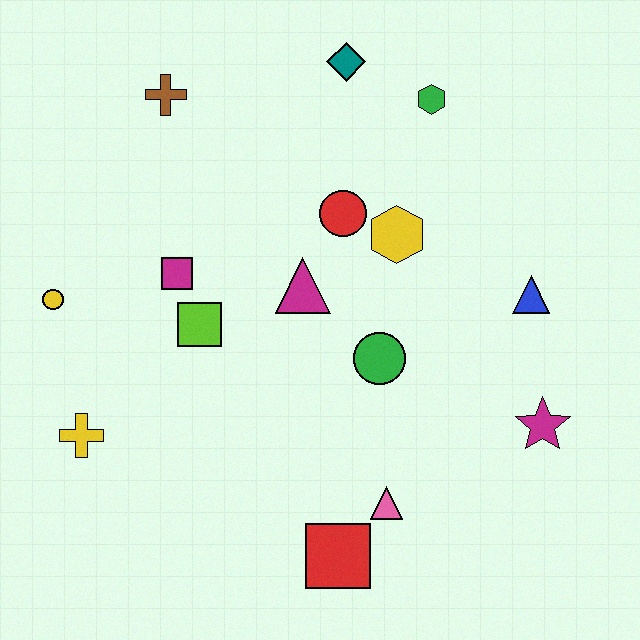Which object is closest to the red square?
The pink triangle is closest to the red square.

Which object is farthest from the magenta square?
The magenta star is farthest from the magenta square.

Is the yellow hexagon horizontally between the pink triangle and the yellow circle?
No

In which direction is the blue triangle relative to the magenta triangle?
The blue triangle is to the right of the magenta triangle.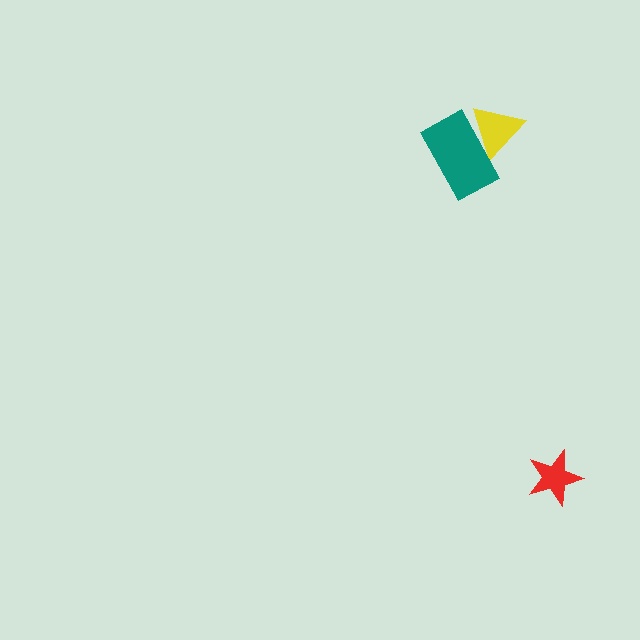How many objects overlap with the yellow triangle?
1 object overlaps with the yellow triangle.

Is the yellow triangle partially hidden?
Yes, it is partially covered by another shape.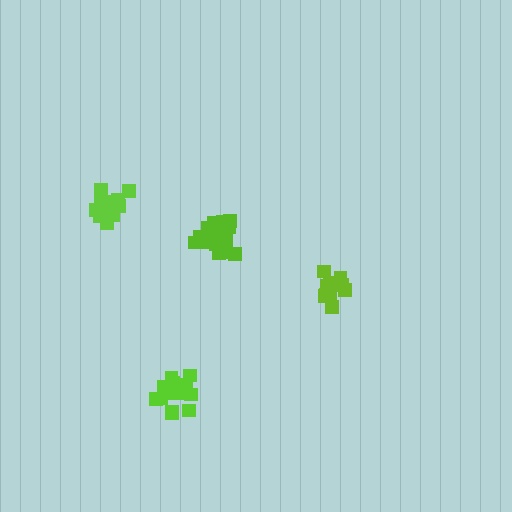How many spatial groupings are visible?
There are 4 spatial groupings.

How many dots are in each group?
Group 1: 15 dots, Group 2: 11 dots, Group 3: 16 dots, Group 4: 16 dots (58 total).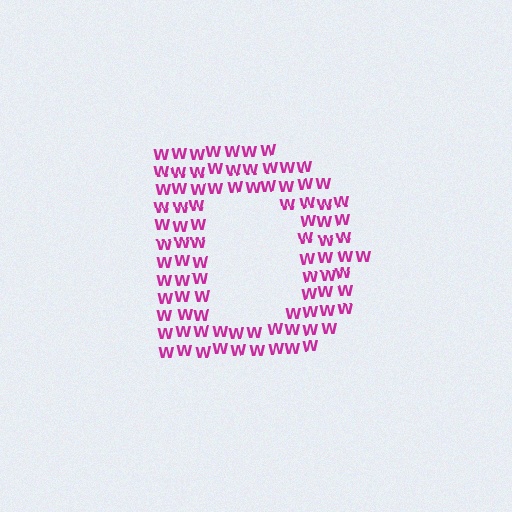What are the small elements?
The small elements are letter W's.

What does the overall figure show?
The overall figure shows the letter D.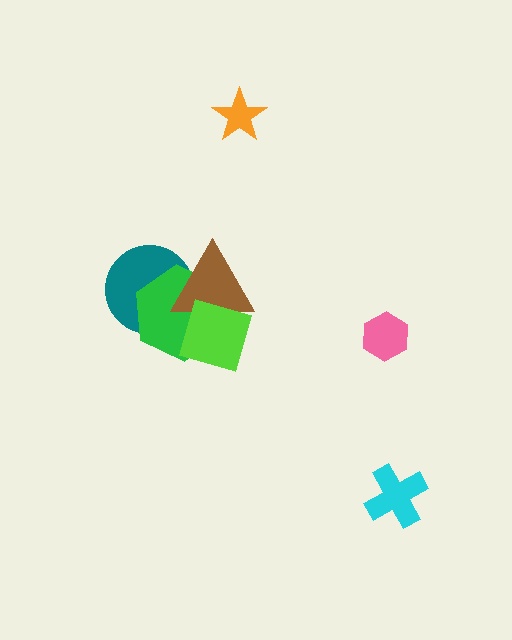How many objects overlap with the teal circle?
2 objects overlap with the teal circle.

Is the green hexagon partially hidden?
Yes, it is partially covered by another shape.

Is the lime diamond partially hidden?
No, no other shape covers it.